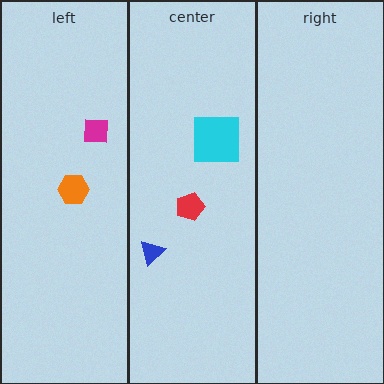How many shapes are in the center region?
3.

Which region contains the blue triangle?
The center region.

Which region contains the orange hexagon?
The left region.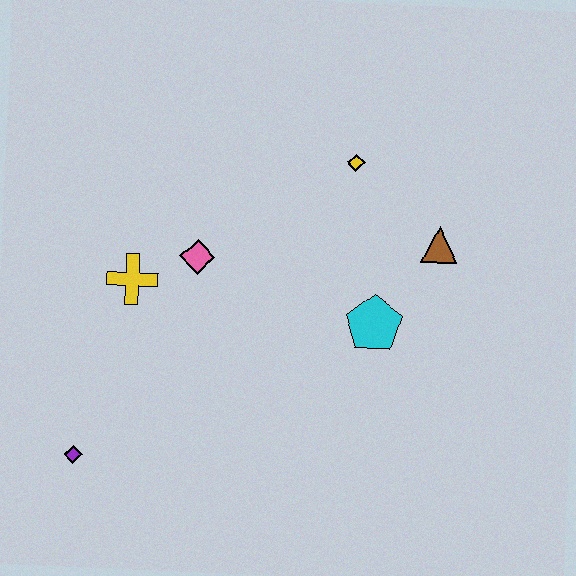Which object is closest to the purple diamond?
The yellow cross is closest to the purple diamond.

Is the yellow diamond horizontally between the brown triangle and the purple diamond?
Yes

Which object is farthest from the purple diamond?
The brown triangle is farthest from the purple diamond.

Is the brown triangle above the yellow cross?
Yes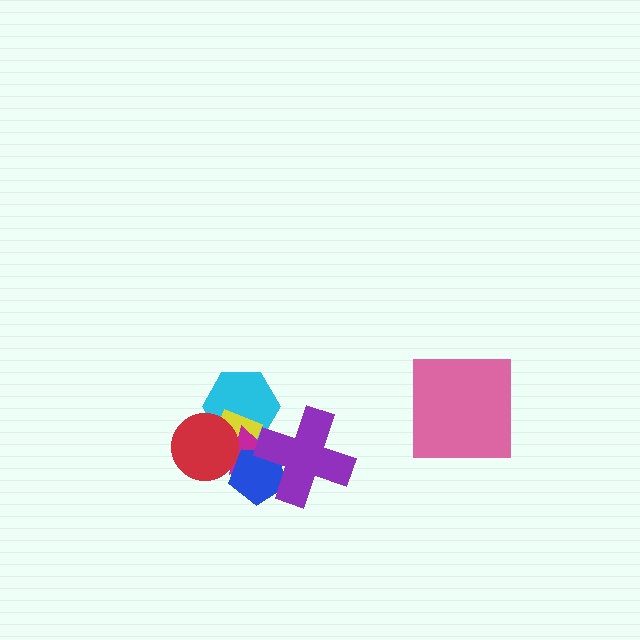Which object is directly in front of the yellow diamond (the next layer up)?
The magenta triangle is directly in front of the yellow diamond.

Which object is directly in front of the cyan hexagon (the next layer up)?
The yellow diamond is directly in front of the cyan hexagon.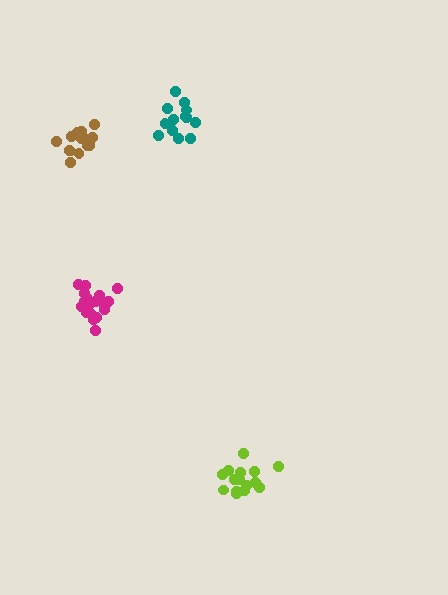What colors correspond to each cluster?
The clusters are colored: teal, lime, magenta, brown.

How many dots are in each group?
Group 1: 14 dots, Group 2: 15 dots, Group 3: 20 dots, Group 4: 15 dots (64 total).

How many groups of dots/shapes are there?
There are 4 groups.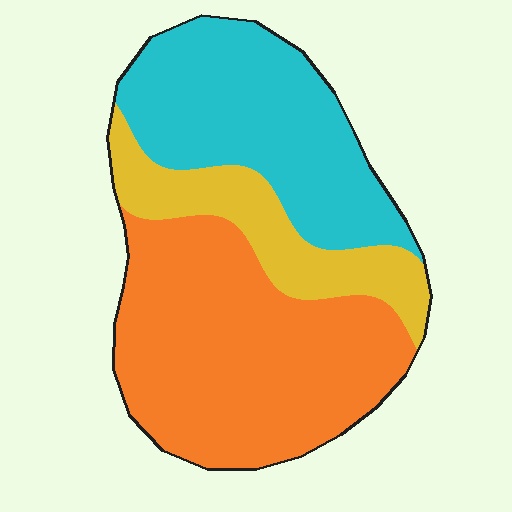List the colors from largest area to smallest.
From largest to smallest: orange, cyan, yellow.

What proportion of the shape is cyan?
Cyan takes up between a third and a half of the shape.